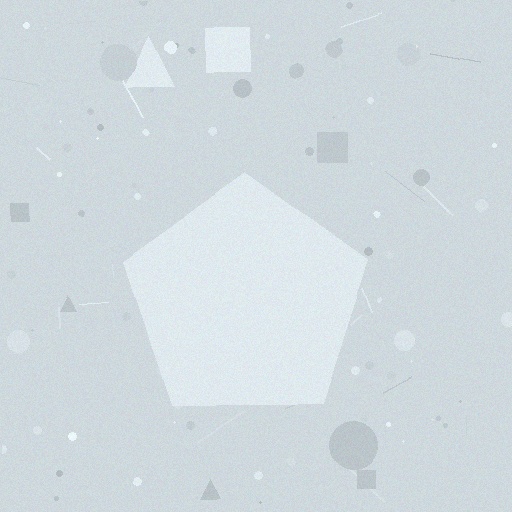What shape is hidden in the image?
A pentagon is hidden in the image.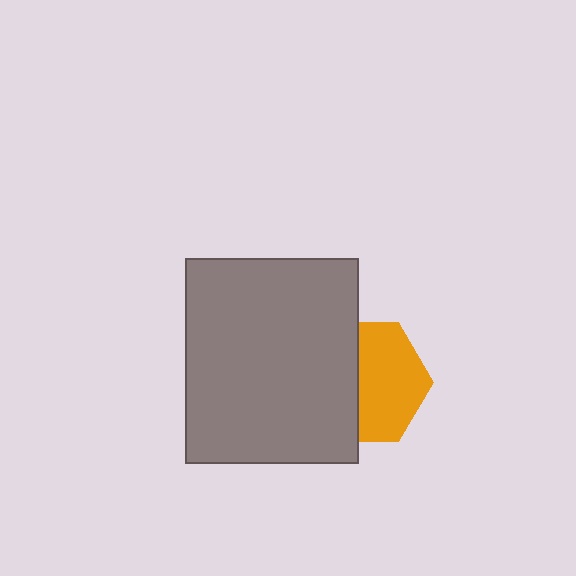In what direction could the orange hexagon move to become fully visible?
The orange hexagon could move right. That would shift it out from behind the gray rectangle entirely.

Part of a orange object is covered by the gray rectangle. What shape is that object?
It is a hexagon.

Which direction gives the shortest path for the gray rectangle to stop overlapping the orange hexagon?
Moving left gives the shortest separation.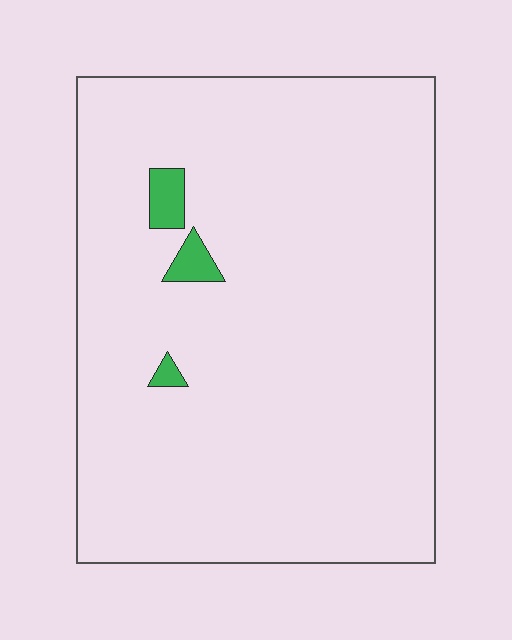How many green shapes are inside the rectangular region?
3.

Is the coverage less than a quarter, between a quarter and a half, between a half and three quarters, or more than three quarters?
Less than a quarter.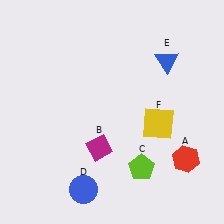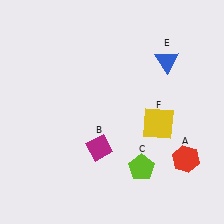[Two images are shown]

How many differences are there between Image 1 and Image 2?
There is 1 difference between the two images.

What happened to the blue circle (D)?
The blue circle (D) was removed in Image 2. It was in the bottom-left area of Image 1.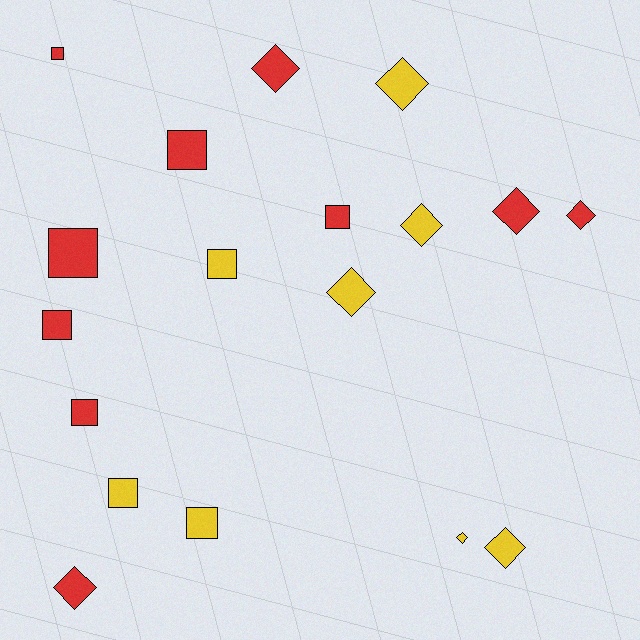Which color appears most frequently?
Red, with 10 objects.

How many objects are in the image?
There are 18 objects.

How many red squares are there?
There are 6 red squares.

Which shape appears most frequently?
Diamond, with 9 objects.